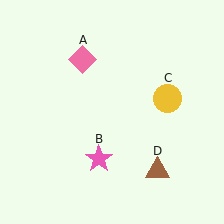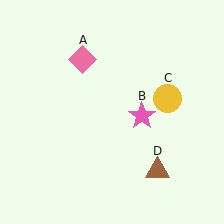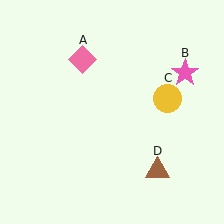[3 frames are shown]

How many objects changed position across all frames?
1 object changed position: pink star (object B).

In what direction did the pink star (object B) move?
The pink star (object B) moved up and to the right.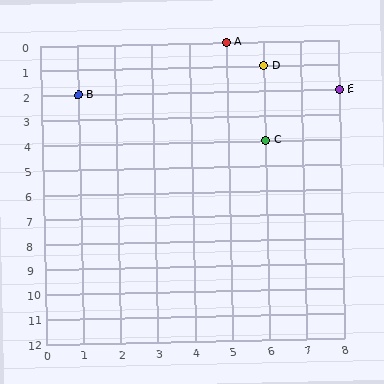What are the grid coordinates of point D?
Point D is at grid coordinates (6, 1).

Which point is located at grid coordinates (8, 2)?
Point E is at (8, 2).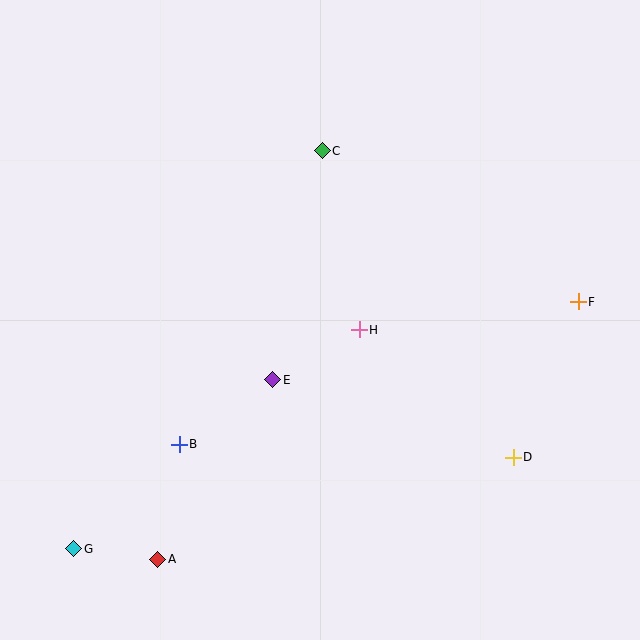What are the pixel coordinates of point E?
Point E is at (273, 380).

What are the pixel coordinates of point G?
Point G is at (74, 549).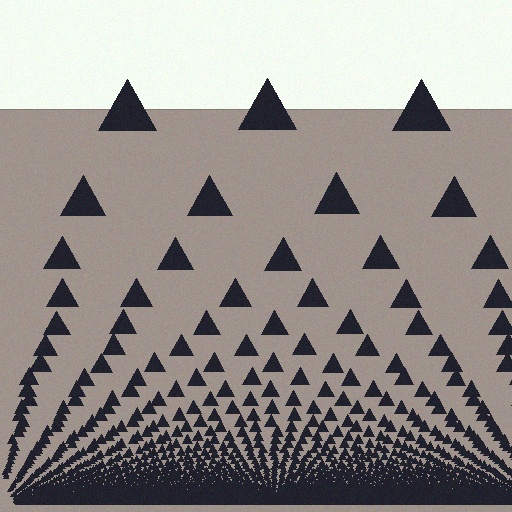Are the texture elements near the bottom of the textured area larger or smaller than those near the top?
Smaller. The gradient is inverted — elements near the bottom are smaller and denser.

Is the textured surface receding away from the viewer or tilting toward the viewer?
The surface appears to tilt toward the viewer. Texture elements get larger and sparser toward the top.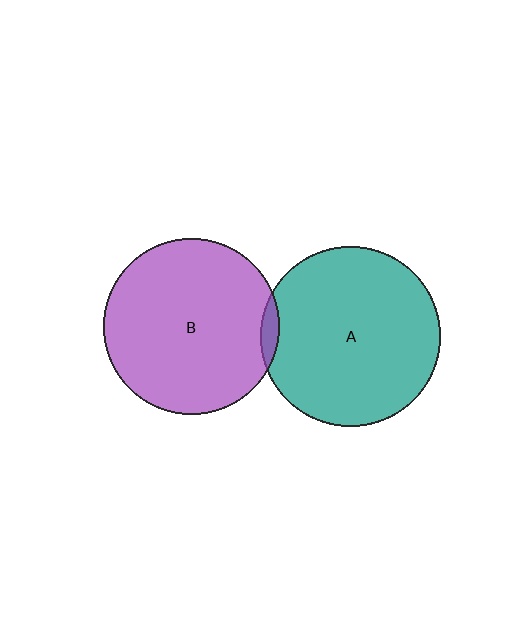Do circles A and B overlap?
Yes.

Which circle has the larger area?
Circle A (teal).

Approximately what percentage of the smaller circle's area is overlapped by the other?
Approximately 5%.